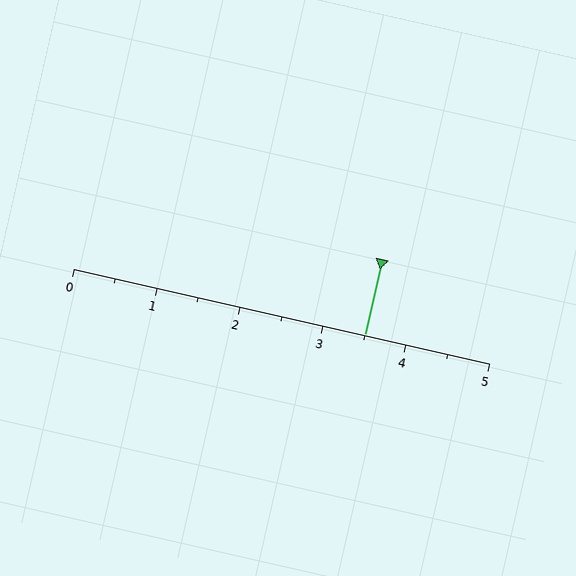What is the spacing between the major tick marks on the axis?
The major ticks are spaced 1 apart.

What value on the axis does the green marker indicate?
The marker indicates approximately 3.5.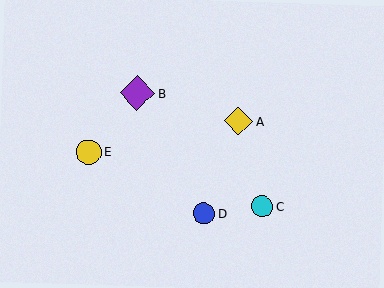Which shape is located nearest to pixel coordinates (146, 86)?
The purple diamond (labeled B) at (137, 93) is nearest to that location.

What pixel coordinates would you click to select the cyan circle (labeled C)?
Click at (262, 206) to select the cyan circle C.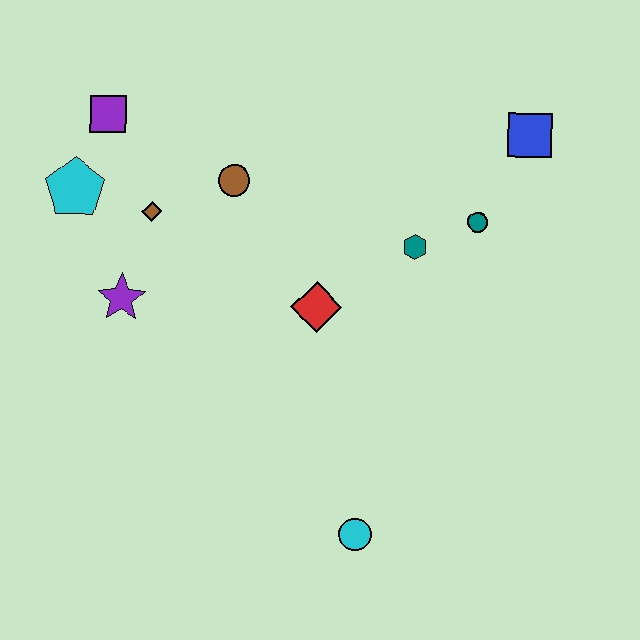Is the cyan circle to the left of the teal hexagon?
Yes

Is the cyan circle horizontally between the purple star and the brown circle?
No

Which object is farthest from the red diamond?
The purple square is farthest from the red diamond.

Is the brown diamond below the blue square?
Yes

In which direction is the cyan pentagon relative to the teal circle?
The cyan pentagon is to the left of the teal circle.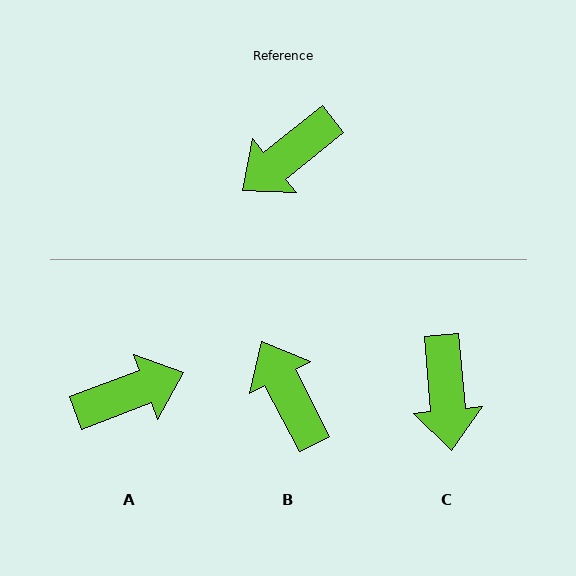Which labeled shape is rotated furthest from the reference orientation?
A, about 162 degrees away.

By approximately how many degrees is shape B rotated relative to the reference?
Approximately 102 degrees clockwise.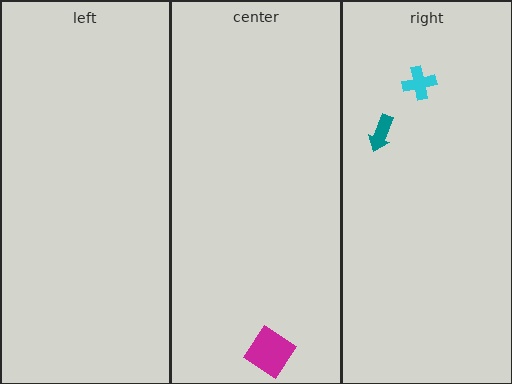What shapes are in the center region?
The magenta diamond.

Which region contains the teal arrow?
The right region.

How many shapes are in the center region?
1.